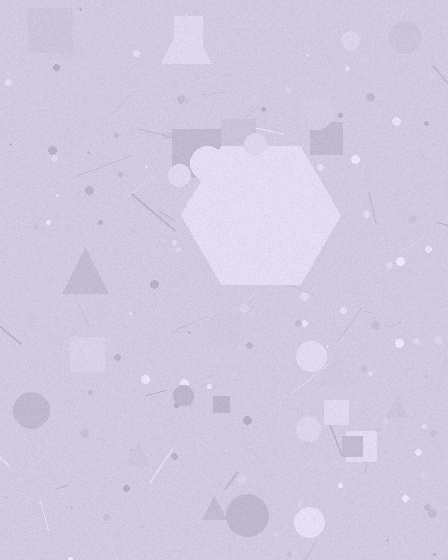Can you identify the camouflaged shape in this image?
The camouflaged shape is a hexagon.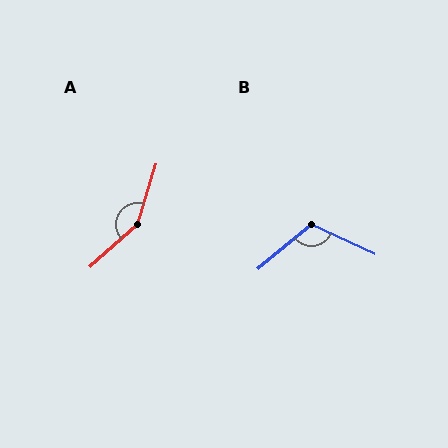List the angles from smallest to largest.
B (115°), A (149°).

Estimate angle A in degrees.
Approximately 149 degrees.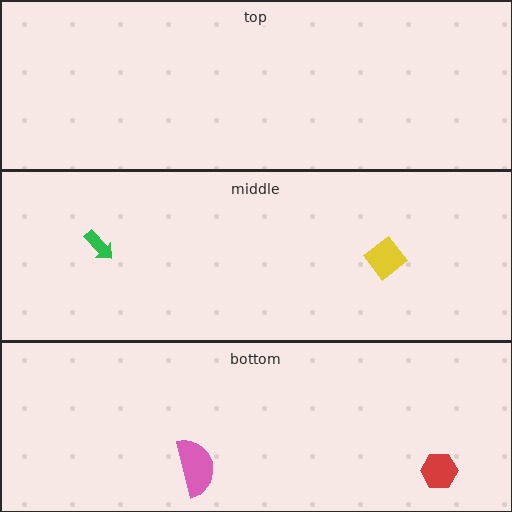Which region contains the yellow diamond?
The middle region.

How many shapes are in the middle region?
2.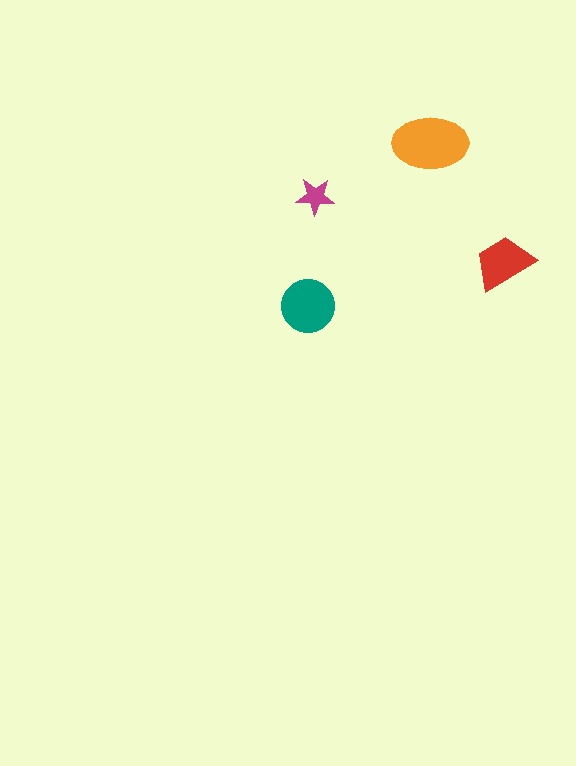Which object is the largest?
The orange ellipse.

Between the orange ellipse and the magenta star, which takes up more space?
The orange ellipse.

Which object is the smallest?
The magenta star.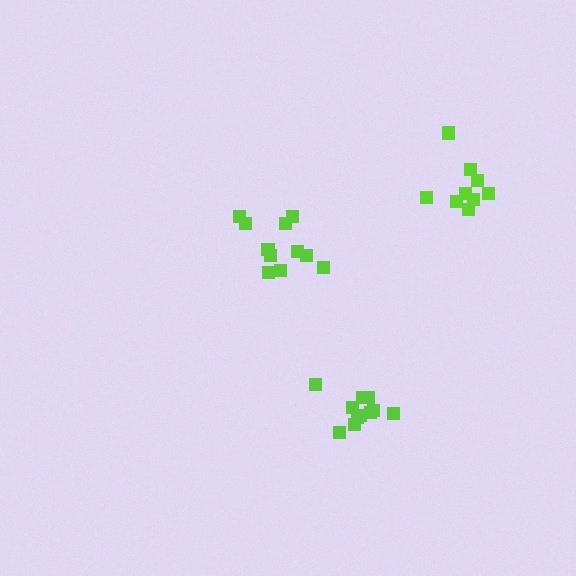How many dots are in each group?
Group 1: 11 dots, Group 2: 11 dots, Group 3: 9 dots (31 total).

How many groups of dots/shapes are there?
There are 3 groups.